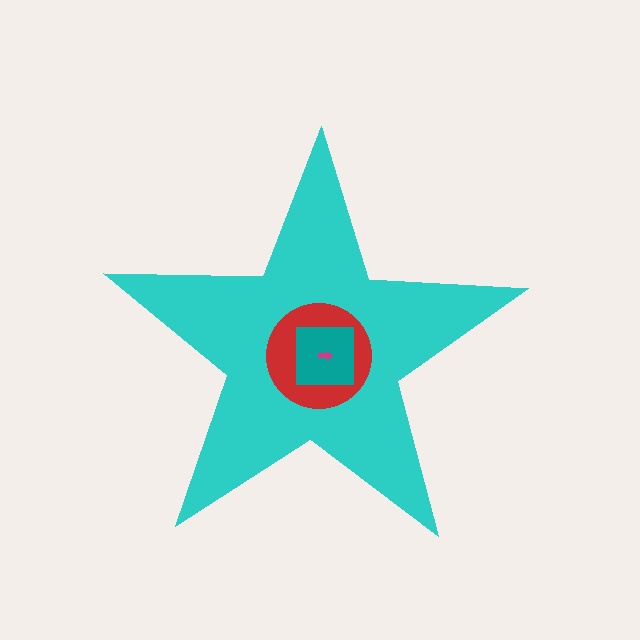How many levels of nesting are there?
4.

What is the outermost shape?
The cyan star.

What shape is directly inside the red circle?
The teal square.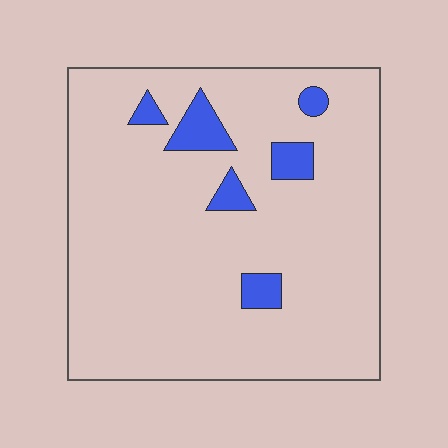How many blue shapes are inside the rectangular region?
6.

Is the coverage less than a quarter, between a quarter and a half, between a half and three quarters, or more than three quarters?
Less than a quarter.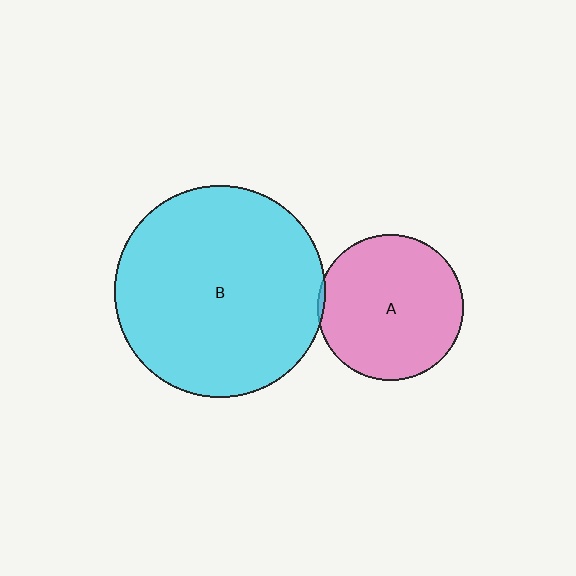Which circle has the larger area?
Circle B (cyan).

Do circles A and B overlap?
Yes.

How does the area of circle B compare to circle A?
Approximately 2.1 times.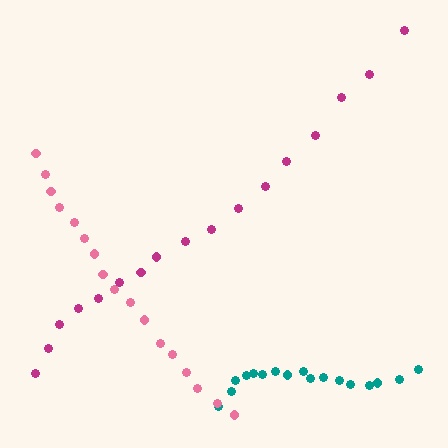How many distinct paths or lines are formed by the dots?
There are 3 distinct paths.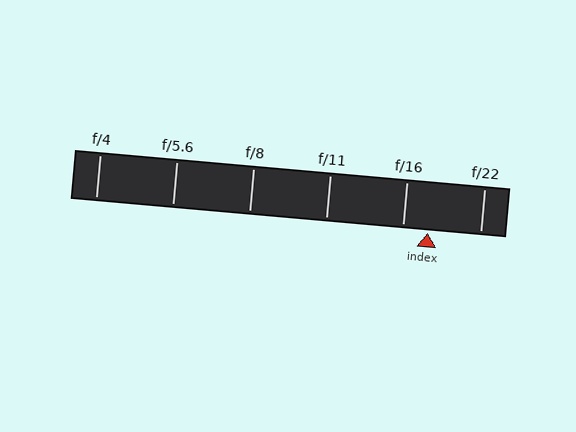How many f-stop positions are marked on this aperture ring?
There are 6 f-stop positions marked.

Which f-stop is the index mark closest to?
The index mark is closest to f/16.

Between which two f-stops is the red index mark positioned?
The index mark is between f/16 and f/22.